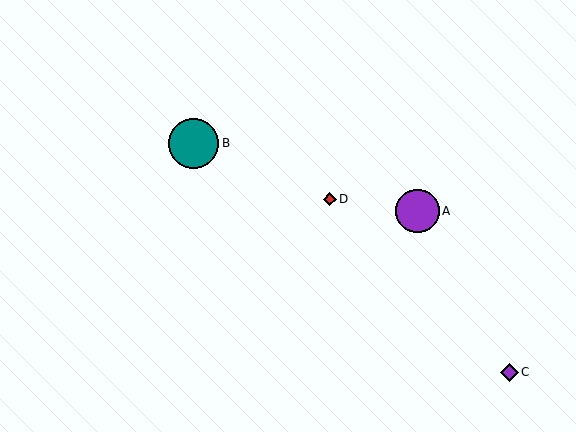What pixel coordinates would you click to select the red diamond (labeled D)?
Click at (330, 199) to select the red diamond D.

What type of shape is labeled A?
Shape A is a purple circle.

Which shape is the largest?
The teal circle (labeled B) is the largest.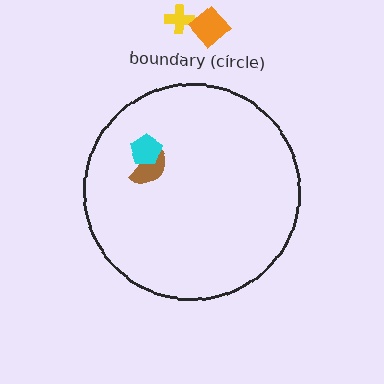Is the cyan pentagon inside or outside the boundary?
Inside.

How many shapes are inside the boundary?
2 inside, 2 outside.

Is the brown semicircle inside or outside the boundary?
Inside.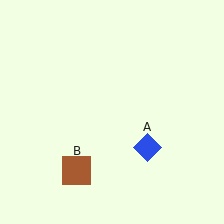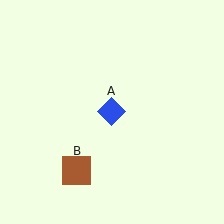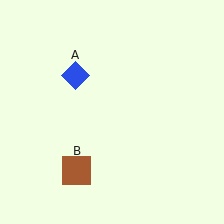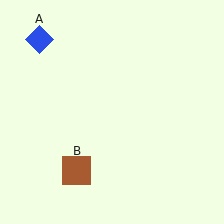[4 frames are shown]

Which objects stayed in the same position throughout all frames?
Brown square (object B) remained stationary.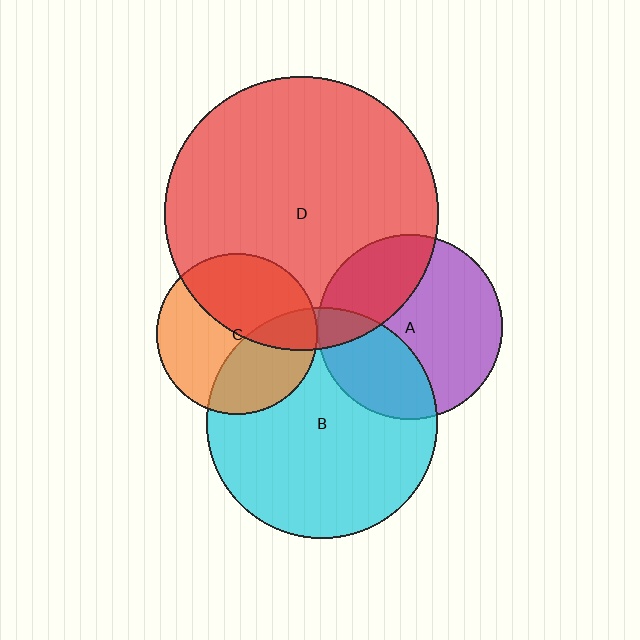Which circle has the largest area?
Circle D (red).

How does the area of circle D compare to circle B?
Approximately 1.4 times.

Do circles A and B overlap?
Yes.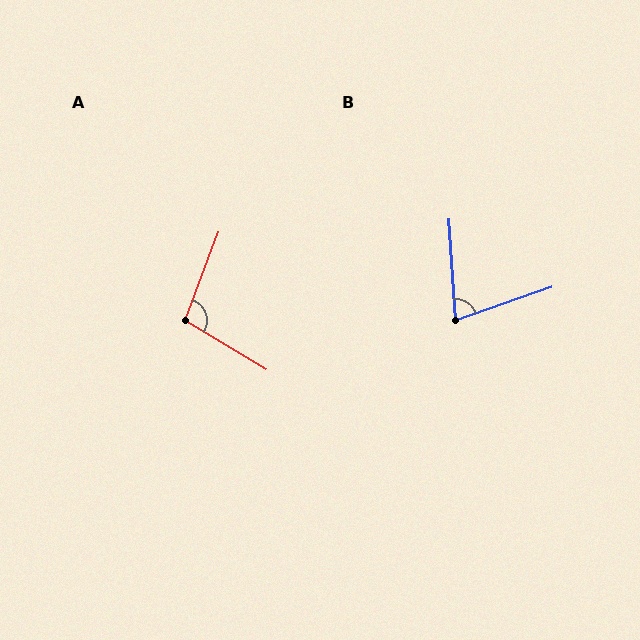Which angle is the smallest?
B, at approximately 75 degrees.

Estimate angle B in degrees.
Approximately 75 degrees.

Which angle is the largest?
A, at approximately 101 degrees.